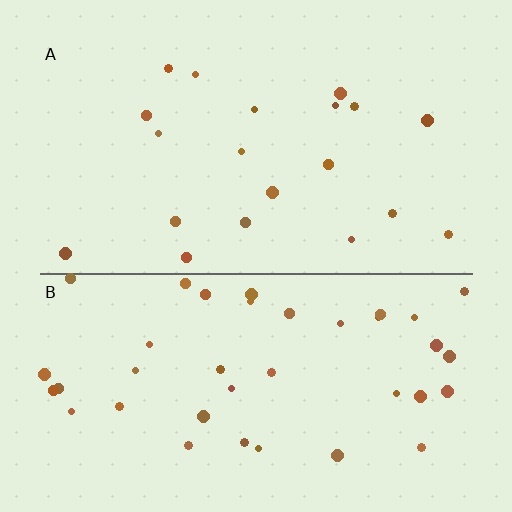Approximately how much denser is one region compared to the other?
Approximately 2.0× — region B over region A.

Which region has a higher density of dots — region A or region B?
B (the bottom).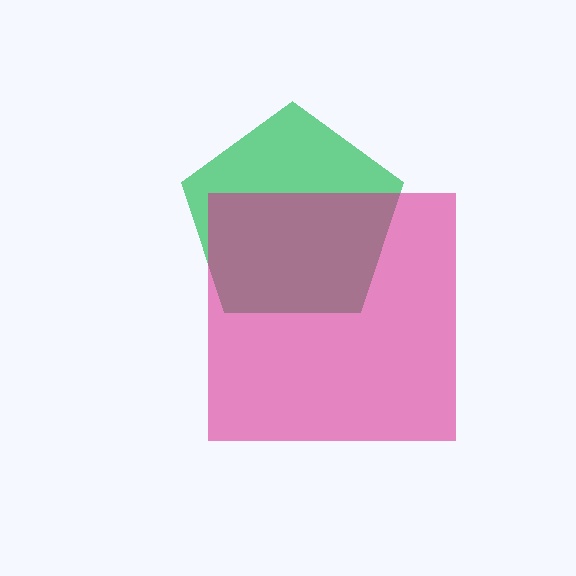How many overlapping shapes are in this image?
There are 2 overlapping shapes in the image.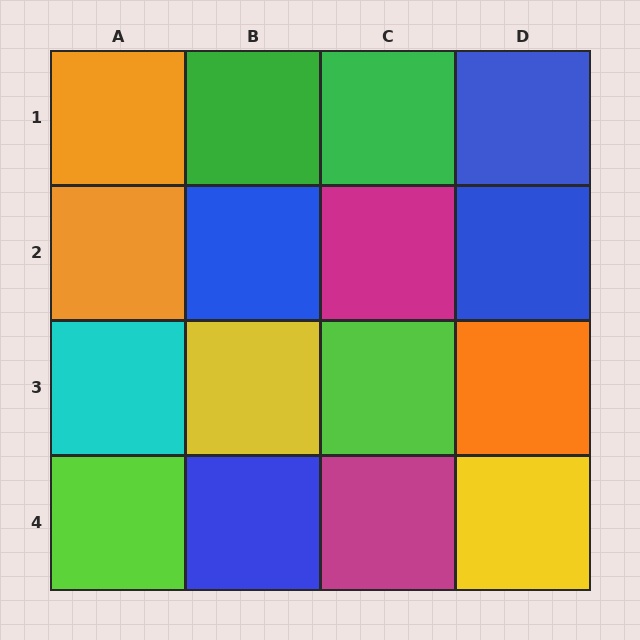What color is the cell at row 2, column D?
Blue.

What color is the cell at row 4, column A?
Lime.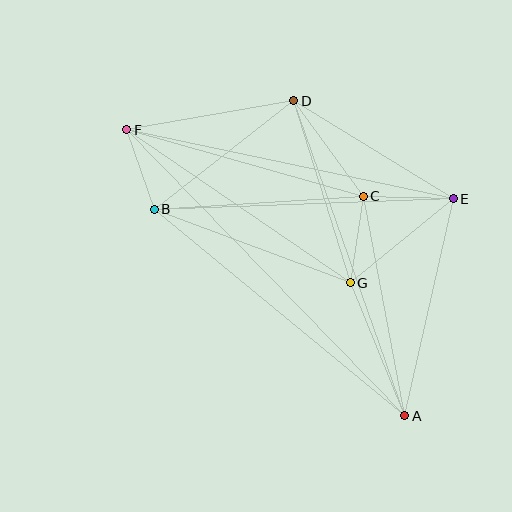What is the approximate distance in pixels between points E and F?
The distance between E and F is approximately 334 pixels.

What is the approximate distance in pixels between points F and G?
The distance between F and G is approximately 271 pixels.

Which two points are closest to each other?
Points B and F are closest to each other.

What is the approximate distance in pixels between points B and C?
The distance between B and C is approximately 209 pixels.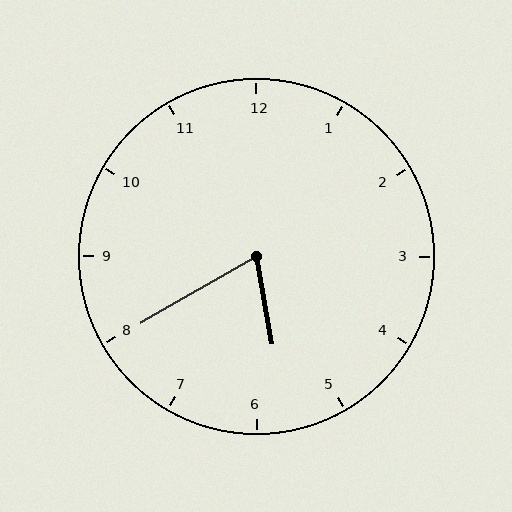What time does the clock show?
5:40.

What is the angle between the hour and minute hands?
Approximately 70 degrees.